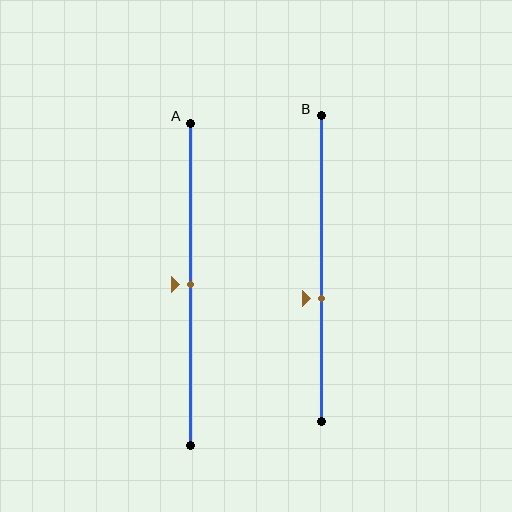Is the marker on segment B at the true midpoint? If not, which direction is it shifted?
No, the marker on segment B is shifted downward by about 10% of the segment length.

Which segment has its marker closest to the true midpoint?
Segment A has its marker closest to the true midpoint.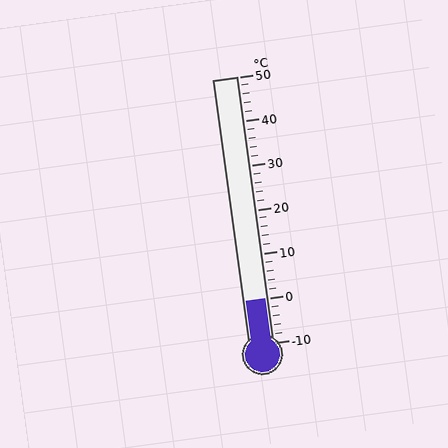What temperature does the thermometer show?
The thermometer shows approximately 0°C.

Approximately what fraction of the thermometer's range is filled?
The thermometer is filled to approximately 15% of its range.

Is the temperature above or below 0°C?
The temperature is at 0°C.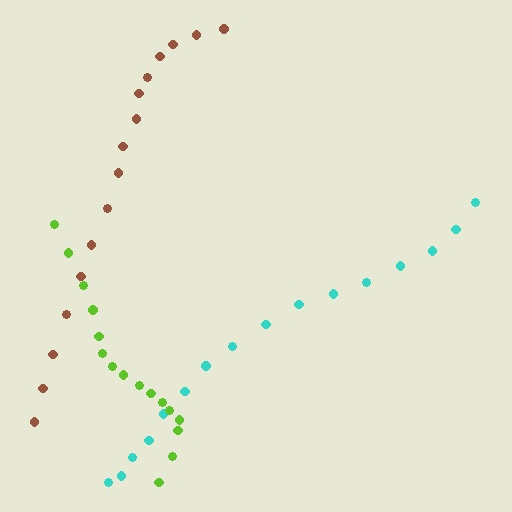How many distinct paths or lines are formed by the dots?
There are 3 distinct paths.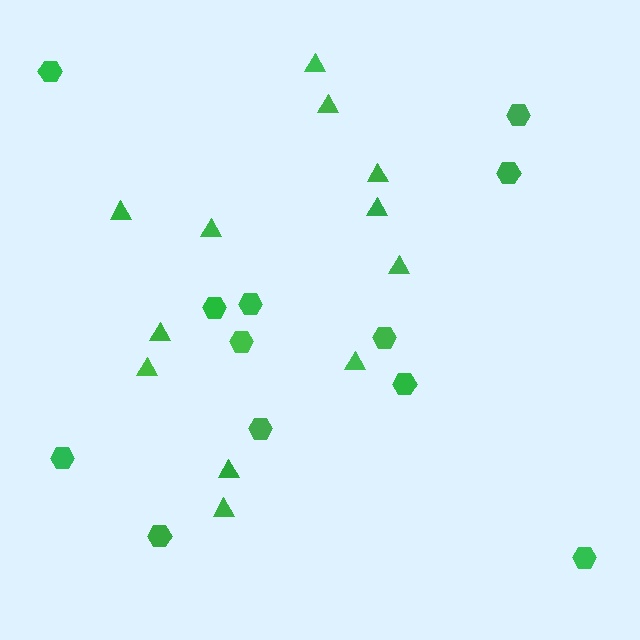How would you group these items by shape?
There are 2 groups: one group of hexagons (12) and one group of triangles (12).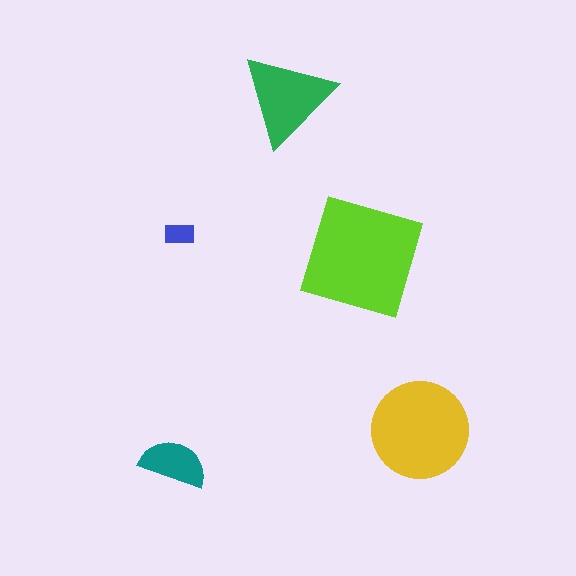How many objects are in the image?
There are 5 objects in the image.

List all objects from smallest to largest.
The blue rectangle, the teal semicircle, the green triangle, the yellow circle, the lime square.